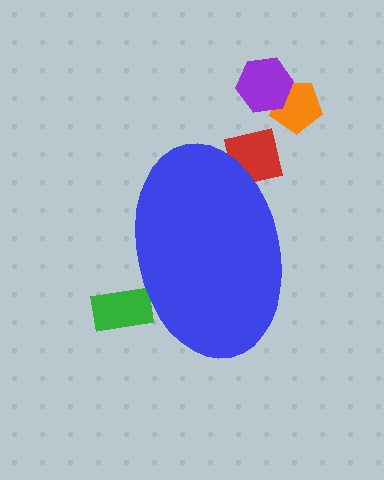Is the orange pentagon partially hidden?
No, the orange pentagon is fully visible.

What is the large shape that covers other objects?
A blue ellipse.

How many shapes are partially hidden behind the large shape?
2 shapes are partially hidden.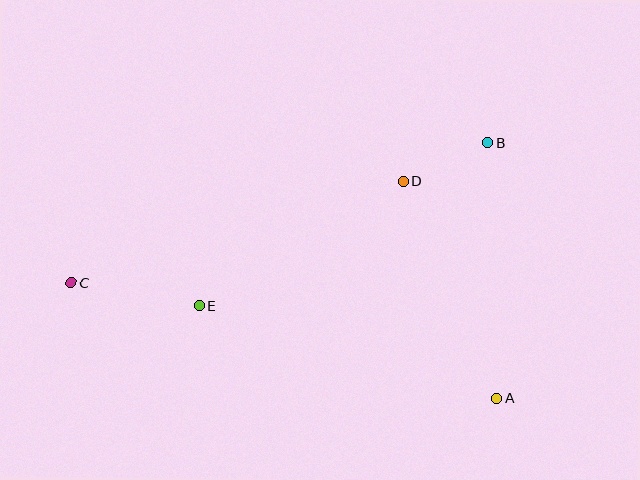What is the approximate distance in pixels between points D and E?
The distance between D and E is approximately 238 pixels.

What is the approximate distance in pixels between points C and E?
The distance between C and E is approximately 130 pixels.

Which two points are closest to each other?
Points B and D are closest to each other.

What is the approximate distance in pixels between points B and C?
The distance between B and C is approximately 440 pixels.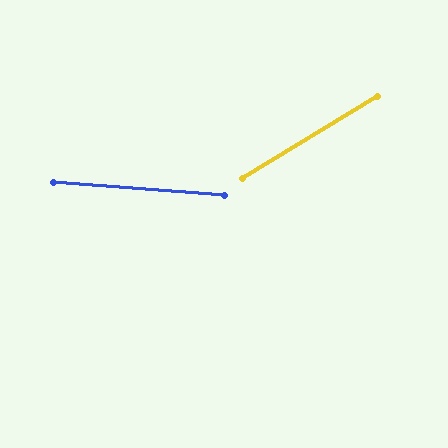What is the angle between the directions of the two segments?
Approximately 36 degrees.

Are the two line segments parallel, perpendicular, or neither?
Neither parallel nor perpendicular — they differ by about 36°.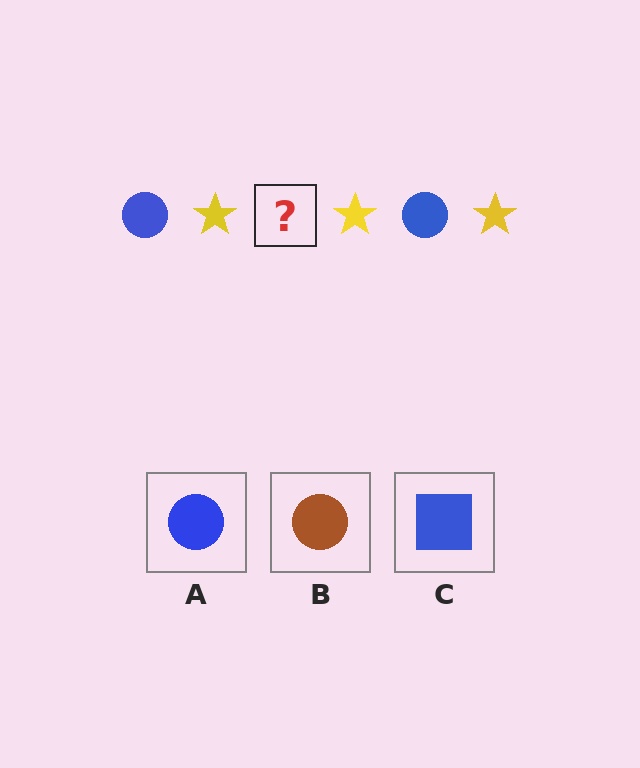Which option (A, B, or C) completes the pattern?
A.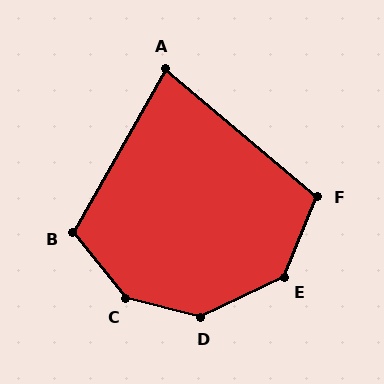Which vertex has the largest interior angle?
C, at approximately 142 degrees.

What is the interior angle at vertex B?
Approximately 112 degrees (obtuse).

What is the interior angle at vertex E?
Approximately 138 degrees (obtuse).